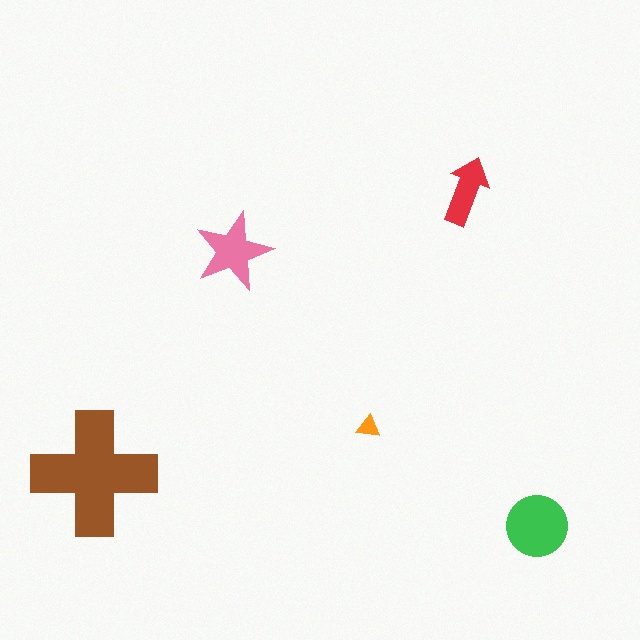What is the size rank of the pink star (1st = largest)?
3rd.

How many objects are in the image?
There are 5 objects in the image.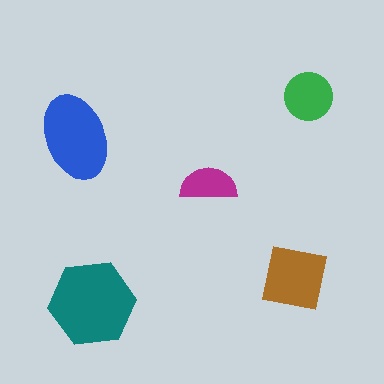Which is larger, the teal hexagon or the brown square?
The teal hexagon.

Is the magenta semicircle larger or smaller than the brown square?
Smaller.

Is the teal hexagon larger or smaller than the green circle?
Larger.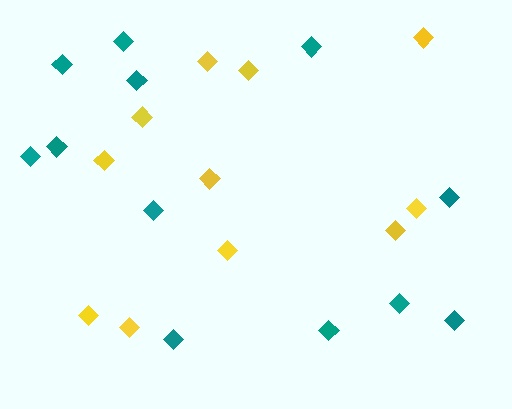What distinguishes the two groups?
There are 2 groups: one group of teal diamonds (12) and one group of yellow diamonds (11).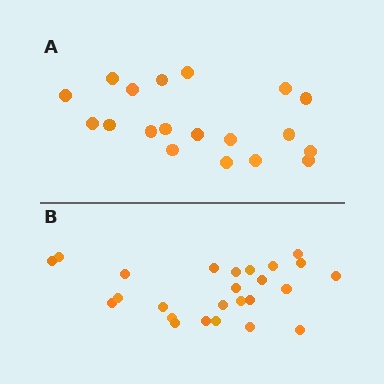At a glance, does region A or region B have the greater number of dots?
Region B (the bottom region) has more dots.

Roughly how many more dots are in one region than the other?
Region B has about 6 more dots than region A.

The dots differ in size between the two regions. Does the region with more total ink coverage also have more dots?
No. Region A has more total ink coverage because its dots are larger, but region B actually contains more individual dots. Total area can be misleading — the number of items is what matters here.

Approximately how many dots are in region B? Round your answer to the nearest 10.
About 20 dots. (The exact count is 25, which rounds to 20.)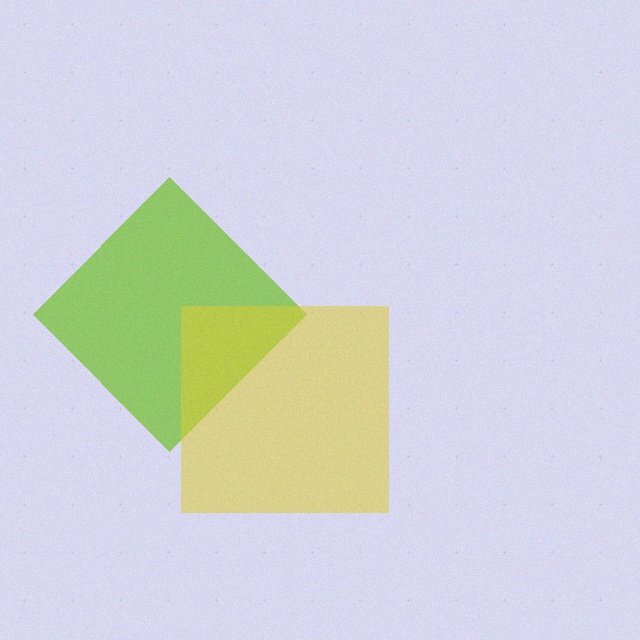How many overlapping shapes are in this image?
There are 2 overlapping shapes in the image.